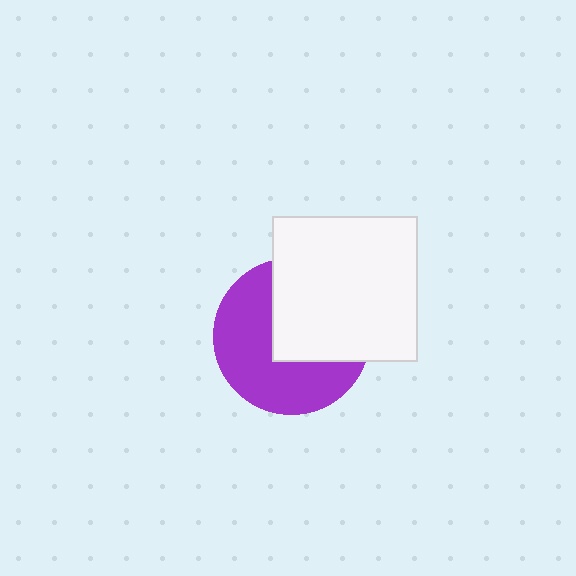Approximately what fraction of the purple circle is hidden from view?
Roughly 46% of the purple circle is hidden behind the white square.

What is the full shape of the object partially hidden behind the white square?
The partially hidden object is a purple circle.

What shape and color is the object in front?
The object in front is a white square.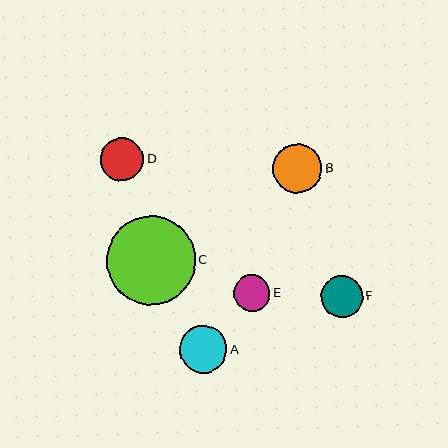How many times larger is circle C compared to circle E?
Circle C is approximately 2.4 times the size of circle E.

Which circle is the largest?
Circle C is the largest with a size of approximately 88 pixels.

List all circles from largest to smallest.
From largest to smallest: C, B, A, D, F, E.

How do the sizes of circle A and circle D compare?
Circle A and circle D are approximately the same size.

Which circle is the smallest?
Circle E is the smallest with a size of approximately 36 pixels.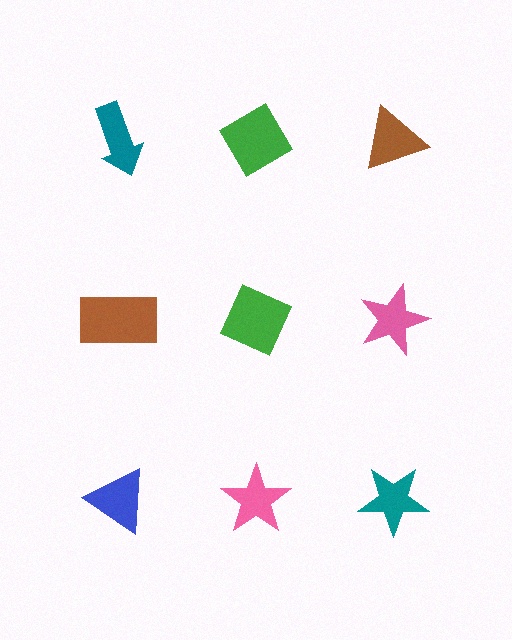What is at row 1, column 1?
A teal arrow.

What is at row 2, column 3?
A pink star.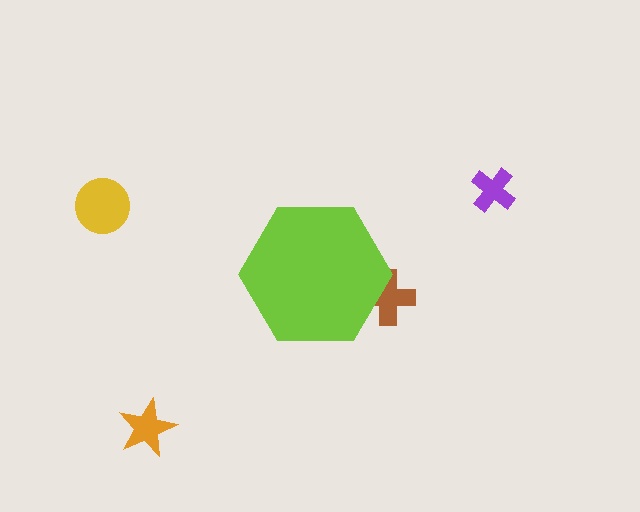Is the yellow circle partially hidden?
No, the yellow circle is fully visible.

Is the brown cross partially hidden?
Yes, the brown cross is partially hidden behind the lime hexagon.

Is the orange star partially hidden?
No, the orange star is fully visible.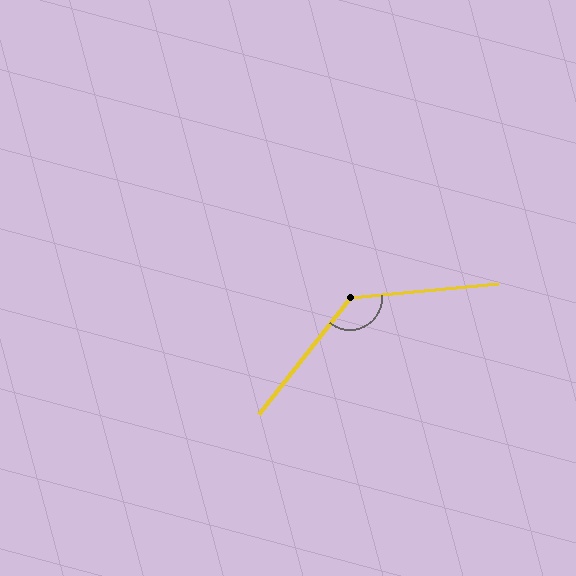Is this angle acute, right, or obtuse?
It is obtuse.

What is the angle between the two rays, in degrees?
Approximately 134 degrees.